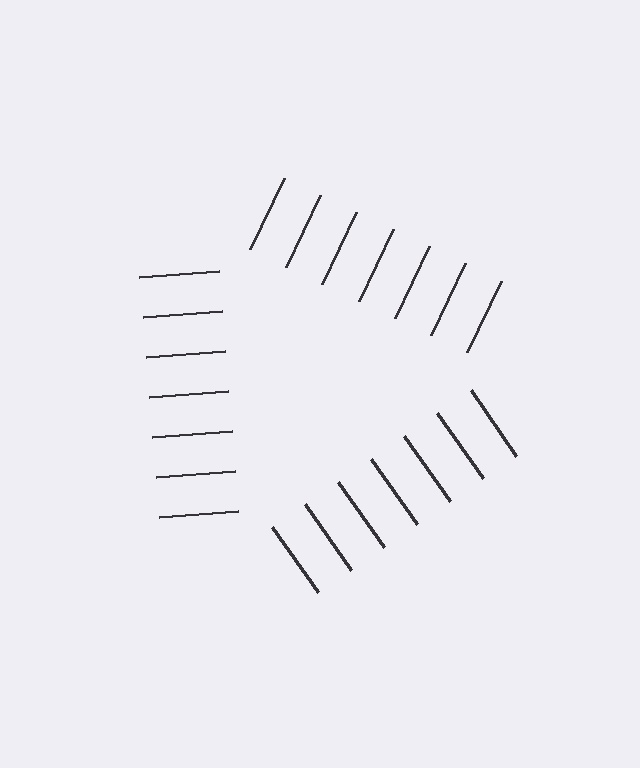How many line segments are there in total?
21 — 7 along each of the 3 edges.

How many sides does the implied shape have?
3 sides — the line-ends trace a triangle.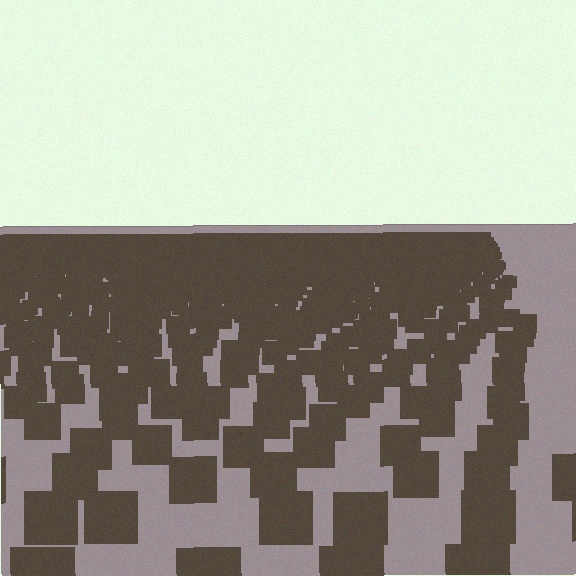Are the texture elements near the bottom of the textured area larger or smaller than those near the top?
Larger. Near the bottom, elements are closer to the viewer and appear at a bigger on-screen size.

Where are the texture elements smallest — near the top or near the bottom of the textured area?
Near the top.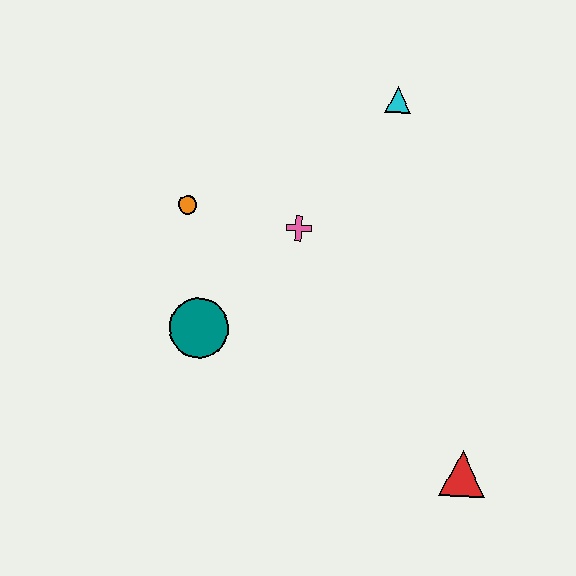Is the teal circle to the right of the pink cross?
No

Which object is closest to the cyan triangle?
The pink cross is closest to the cyan triangle.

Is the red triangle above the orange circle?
No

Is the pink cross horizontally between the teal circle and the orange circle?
No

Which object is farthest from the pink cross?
The red triangle is farthest from the pink cross.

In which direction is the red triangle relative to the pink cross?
The red triangle is below the pink cross.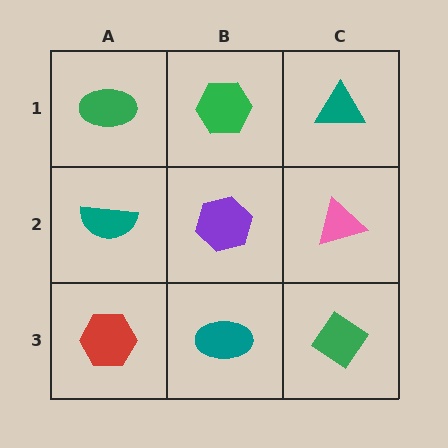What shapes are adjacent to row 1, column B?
A purple hexagon (row 2, column B), a green ellipse (row 1, column A), a teal triangle (row 1, column C).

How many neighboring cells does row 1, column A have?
2.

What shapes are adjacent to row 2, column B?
A green hexagon (row 1, column B), a teal ellipse (row 3, column B), a teal semicircle (row 2, column A), a pink triangle (row 2, column C).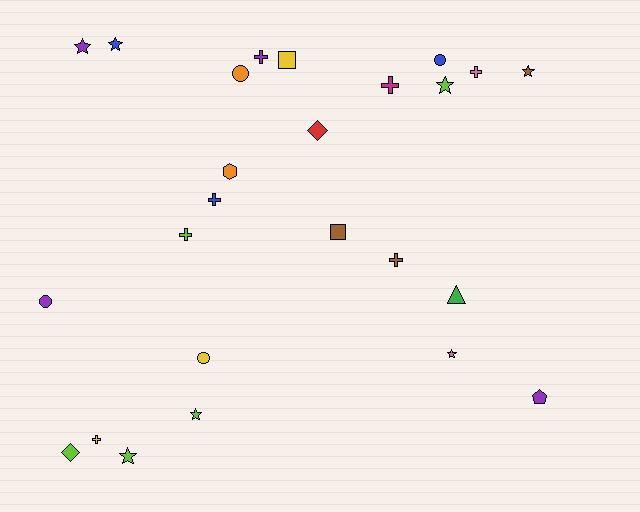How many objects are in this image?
There are 25 objects.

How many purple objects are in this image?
There are 4 purple objects.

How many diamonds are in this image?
There are 2 diamonds.